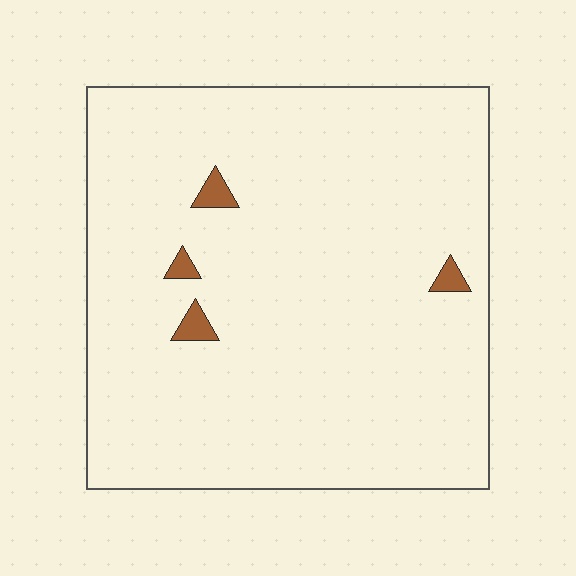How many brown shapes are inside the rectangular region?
4.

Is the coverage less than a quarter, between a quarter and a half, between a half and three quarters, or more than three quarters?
Less than a quarter.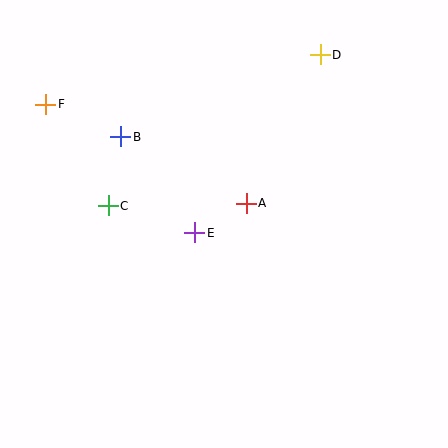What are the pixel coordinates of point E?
Point E is at (195, 233).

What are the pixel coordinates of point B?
Point B is at (121, 137).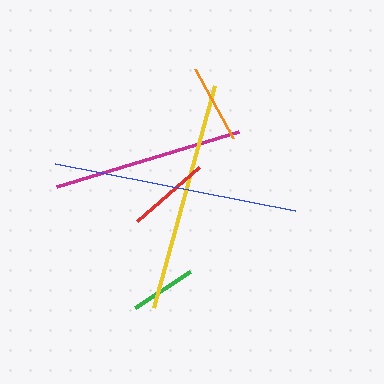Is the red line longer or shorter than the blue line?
The blue line is longer than the red line.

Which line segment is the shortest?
The green line is the shortest at approximately 65 pixels.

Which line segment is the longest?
The blue line is the longest at approximately 244 pixels.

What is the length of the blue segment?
The blue segment is approximately 244 pixels long.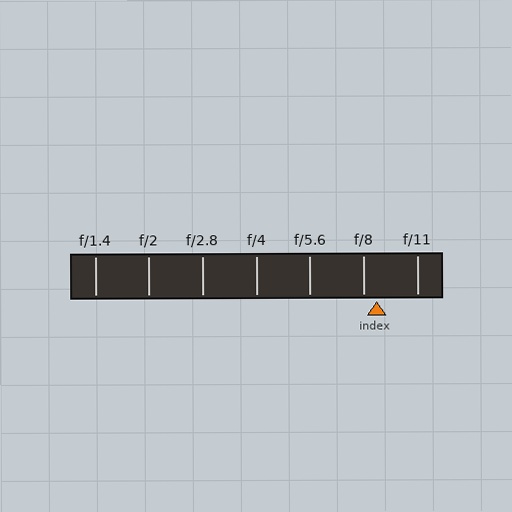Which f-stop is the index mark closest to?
The index mark is closest to f/8.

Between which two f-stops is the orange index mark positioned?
The index mark is between f/8 and f/11.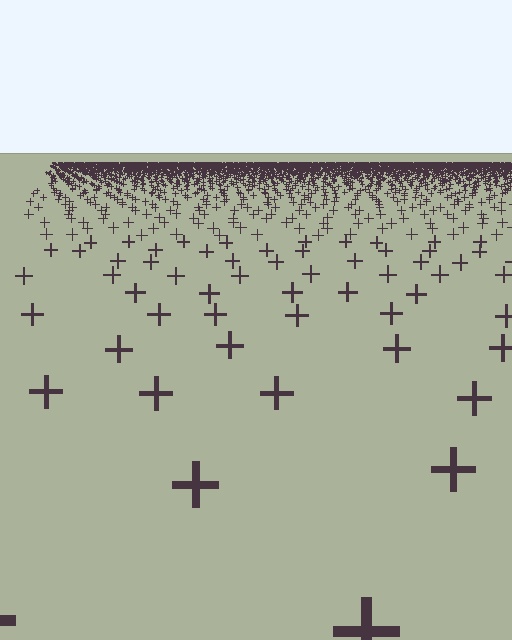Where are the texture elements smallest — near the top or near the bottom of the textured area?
Near the top.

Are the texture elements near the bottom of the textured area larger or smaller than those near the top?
Larger. Near the bottom, elements are closer to the viewer and appear at a bigger on-screen size.